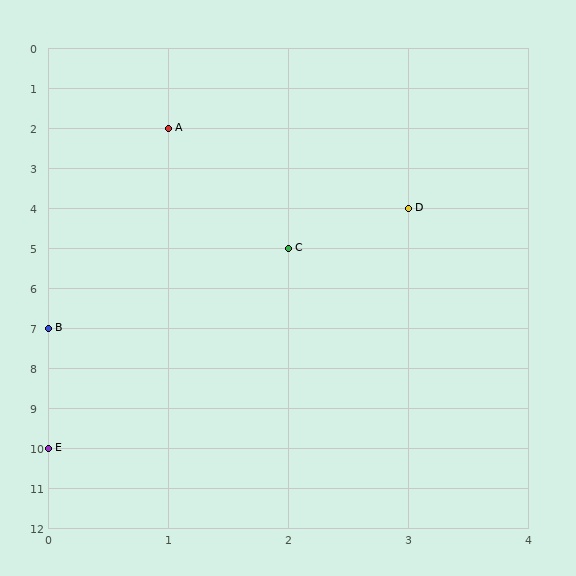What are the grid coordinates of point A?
Point A is at grid coordinates (1, 2).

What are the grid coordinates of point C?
Point C is at grid coordinates (2, 5).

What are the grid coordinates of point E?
Point E is at grid coordinates (0, 10).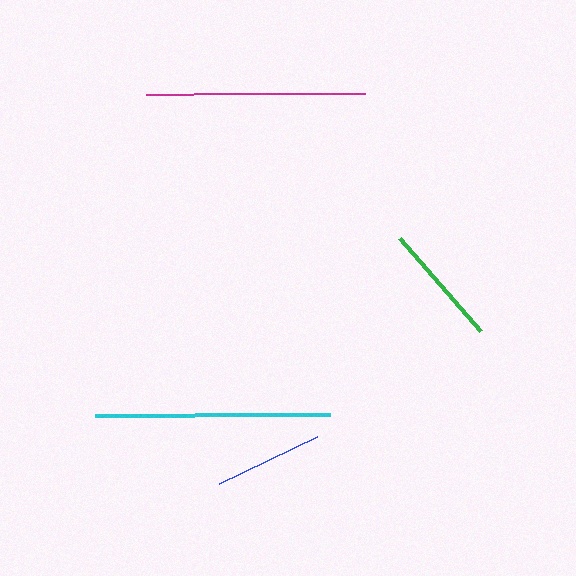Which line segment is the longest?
The cyan line is the longest at approximately 235 pixels.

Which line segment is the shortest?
The blue line is the shortest at approximately 109 pixels.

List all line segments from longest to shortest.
From longest to shortest: cyan, magenta, green, blue.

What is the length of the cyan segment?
The cyan segment is approximately 235 pixels long.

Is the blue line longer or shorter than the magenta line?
The magenta line is longer than the blue line.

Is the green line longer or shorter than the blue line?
The green line is longer than the blue line.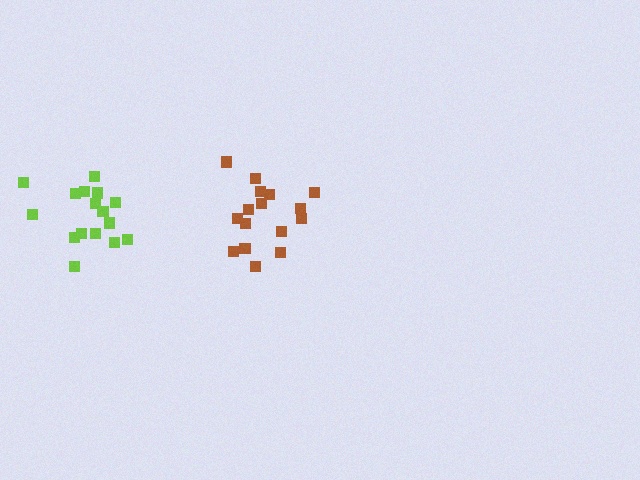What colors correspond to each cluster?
The clusters are colored: brown, lime.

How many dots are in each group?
Group 1: 16 dots, Group 2: 16 dots (32 total).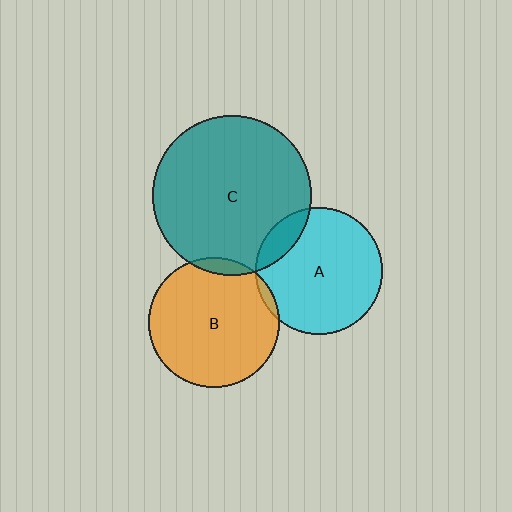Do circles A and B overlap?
Yes.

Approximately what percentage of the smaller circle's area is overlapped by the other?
Approximately 5%.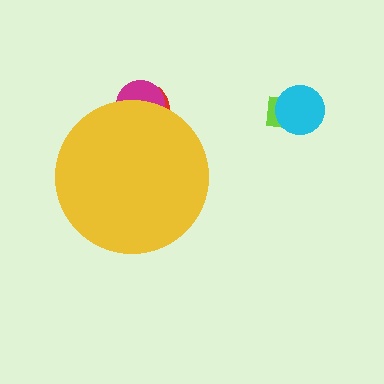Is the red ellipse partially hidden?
Yes, the red ellipse is partially hidden behind the yellow circle.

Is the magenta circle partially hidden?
Yes, the magenta circle is partially hidden behind the yellow circle.